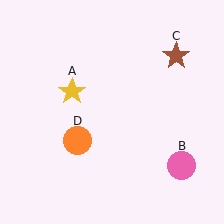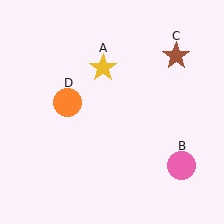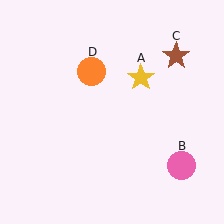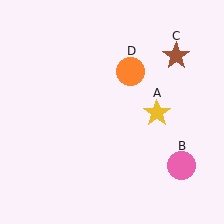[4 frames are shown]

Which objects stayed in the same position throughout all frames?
Pink circle (object B) and brown star (object C) remained stationary.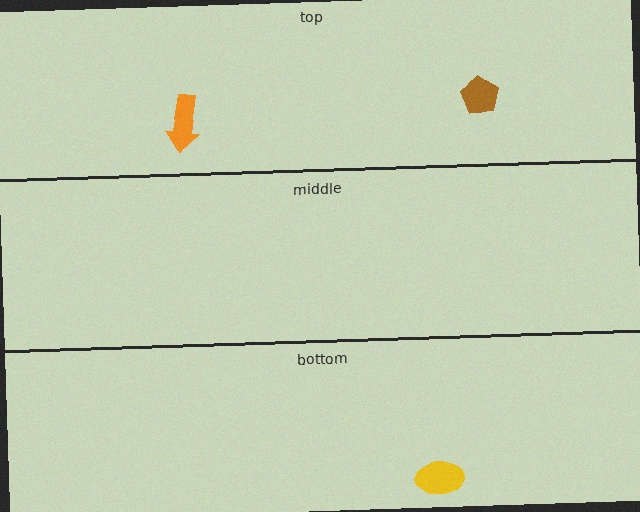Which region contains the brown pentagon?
The top region.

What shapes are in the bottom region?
The yellow ellipse.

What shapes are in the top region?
The brown pentagon, the orange arrow.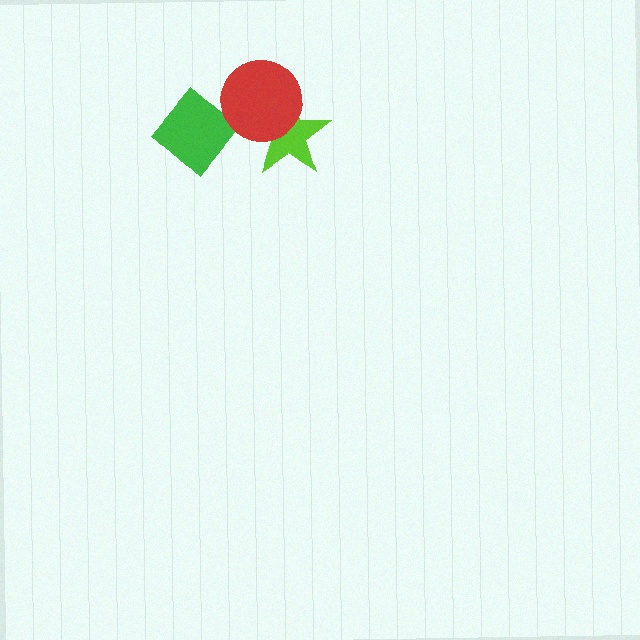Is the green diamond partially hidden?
No, no other shape covers it.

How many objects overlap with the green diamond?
0 objects overlap with the green diamond.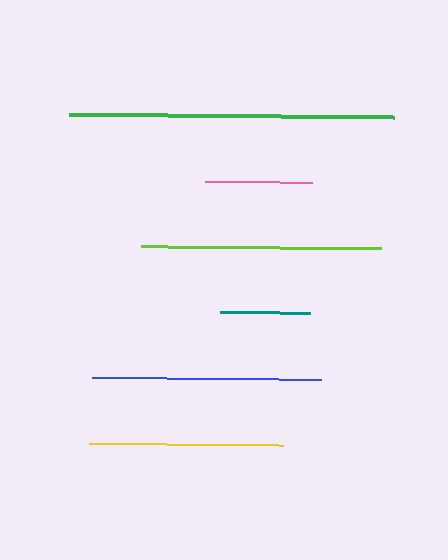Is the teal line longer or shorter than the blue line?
The blue line is longer than the teal line.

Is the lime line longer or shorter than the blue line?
The lime line is longer than the blue line.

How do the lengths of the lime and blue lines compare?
The lime and blue lines are approximately the same length.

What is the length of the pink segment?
The pink segment is approximately 107 pixels long.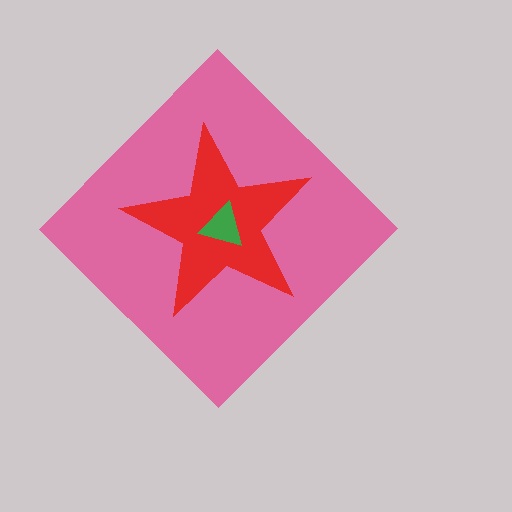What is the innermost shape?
The green triangle.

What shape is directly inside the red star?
The green triangle.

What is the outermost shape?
The pink diamond.